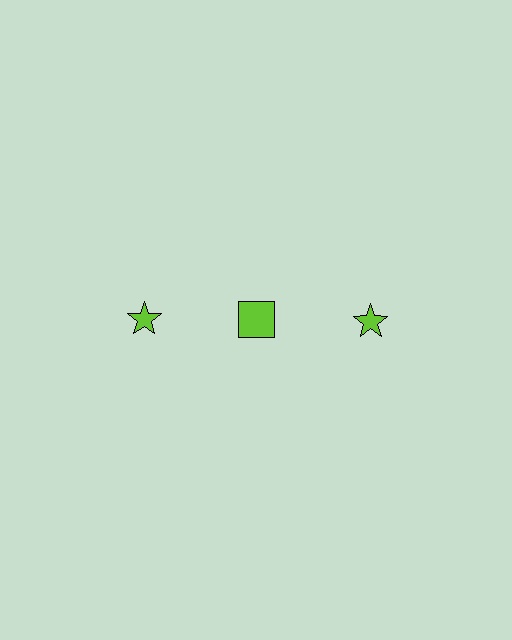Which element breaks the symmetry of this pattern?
The lime square in the top row, second from left column breaks the symmetry. All other shapes are lime stars.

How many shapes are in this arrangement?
There are 3 shapes arranged in a grid pattern.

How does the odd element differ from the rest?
It has a different shape: square instead of star.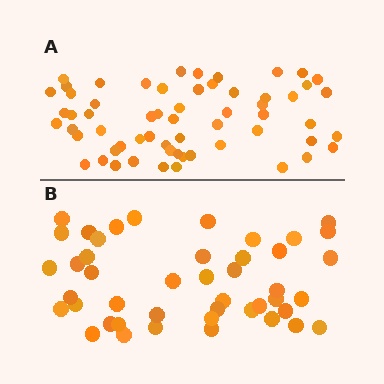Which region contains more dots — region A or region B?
Region A (the top region) has more dots.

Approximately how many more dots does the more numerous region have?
Region A has approximately 15 more dots than region B.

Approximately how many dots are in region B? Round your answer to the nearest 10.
About 40 dots. (The exact count is 45, which rounds to 40.)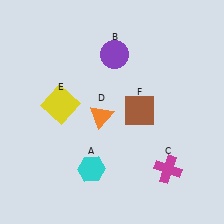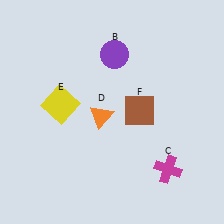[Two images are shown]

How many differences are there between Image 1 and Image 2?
There is 1 difference between the two images.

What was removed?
The cyan hexagon (A) was removed in Image 2.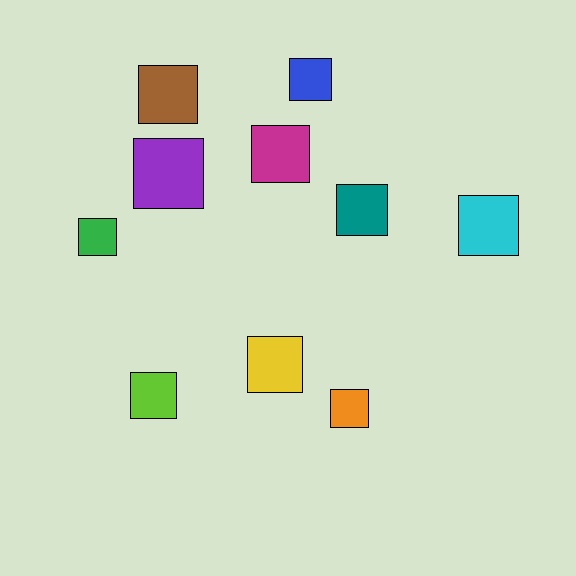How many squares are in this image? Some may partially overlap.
There are 10 squares.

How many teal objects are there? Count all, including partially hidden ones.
There is 1 teal object.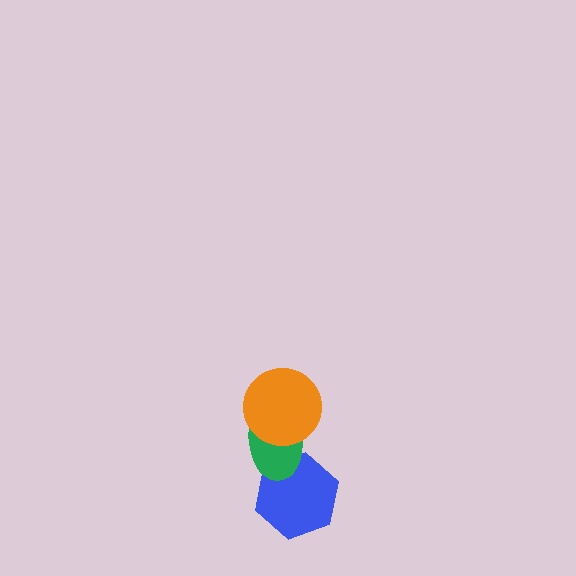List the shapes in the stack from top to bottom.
From top to bottom: the orange circle, the green ellipse, the blue hexagon.